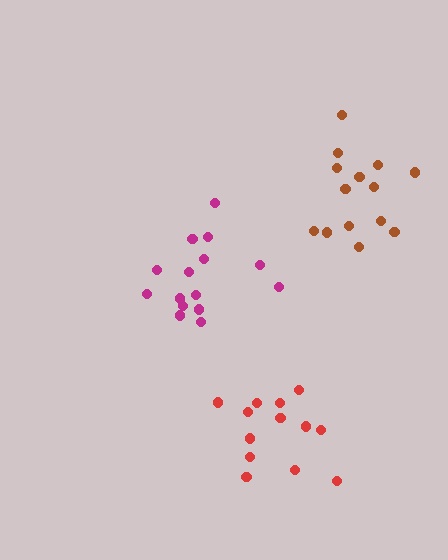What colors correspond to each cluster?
The clusters are colored: magenta, brown, red.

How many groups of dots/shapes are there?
There are 3 groups.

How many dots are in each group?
Group 1: 15 dots, Group 2: 14 dots, Group 3: 13 dots (42 total).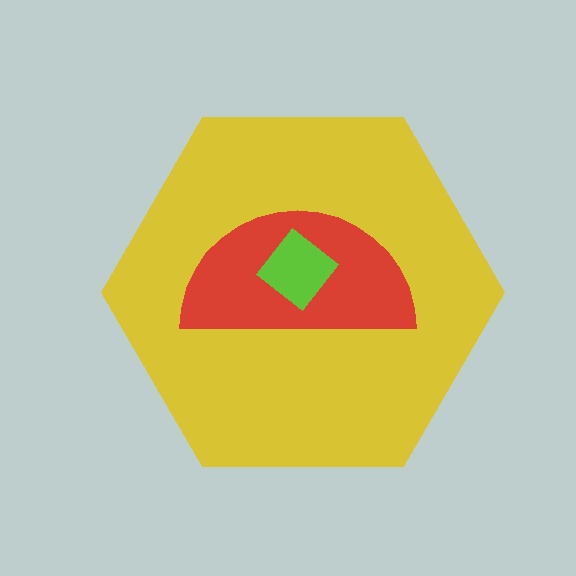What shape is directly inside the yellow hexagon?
The red semicircle.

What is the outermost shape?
The yellow hexagon.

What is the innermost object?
The lime diamond.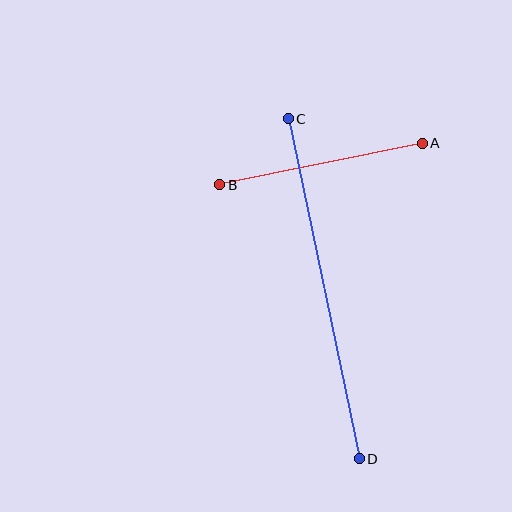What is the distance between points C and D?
The distance is approximately 347 pixels.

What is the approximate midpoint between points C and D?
The midpoint is at approximately (324, 289) pixels.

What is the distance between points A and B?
The distance is approximately 207 pixels.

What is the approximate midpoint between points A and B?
The midpoint is at approximately (321, 164) pixels.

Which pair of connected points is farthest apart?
Points C and D are farthest apart.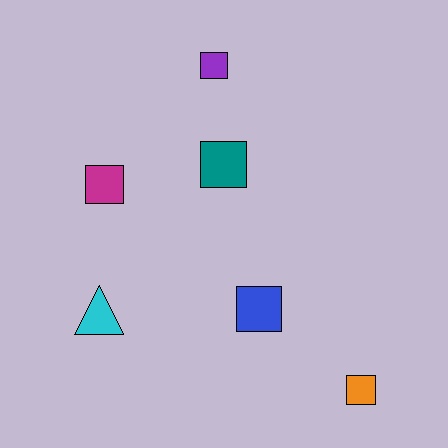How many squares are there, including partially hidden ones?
There are 5 squares.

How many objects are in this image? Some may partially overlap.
There are 6 objects.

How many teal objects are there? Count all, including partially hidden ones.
There is 1 teal object.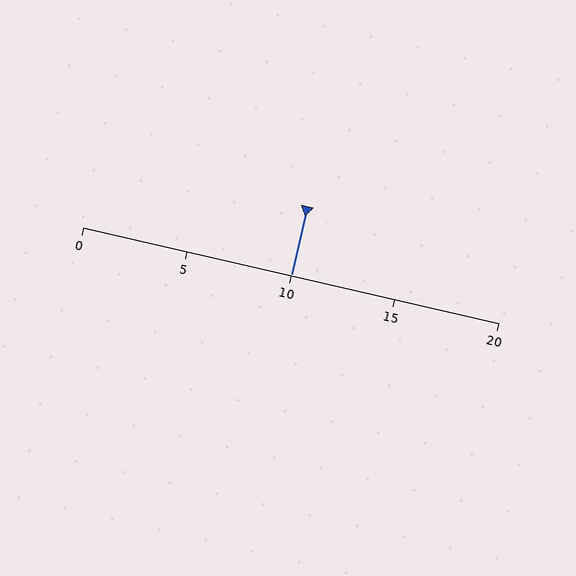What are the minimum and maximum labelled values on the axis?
The axis runs from 0 to 20.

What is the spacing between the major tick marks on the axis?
The major ticks are spaced 5 apart.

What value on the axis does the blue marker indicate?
The marker indicates approximately 10.